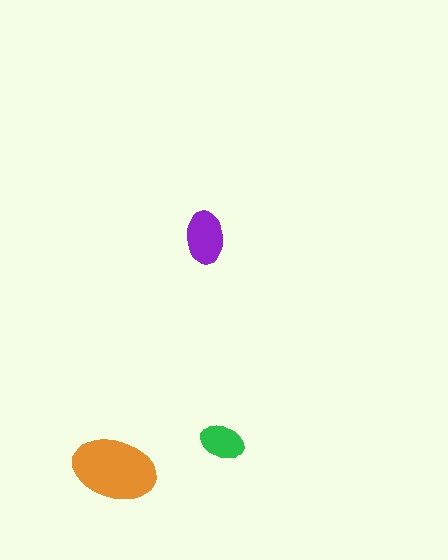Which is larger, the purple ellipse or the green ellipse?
The purple one.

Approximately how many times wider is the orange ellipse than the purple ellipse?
About 1.5 times wider.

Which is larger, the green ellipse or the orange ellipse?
The orange one.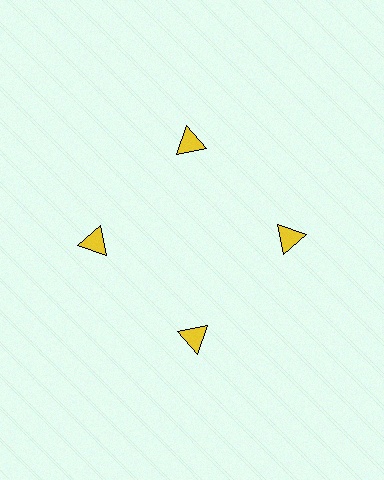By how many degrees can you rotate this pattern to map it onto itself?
The pattern maps onto itself every 90 degrees of rotation.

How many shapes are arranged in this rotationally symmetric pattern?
There are 4 shapes, arranged in 4 groups of 1.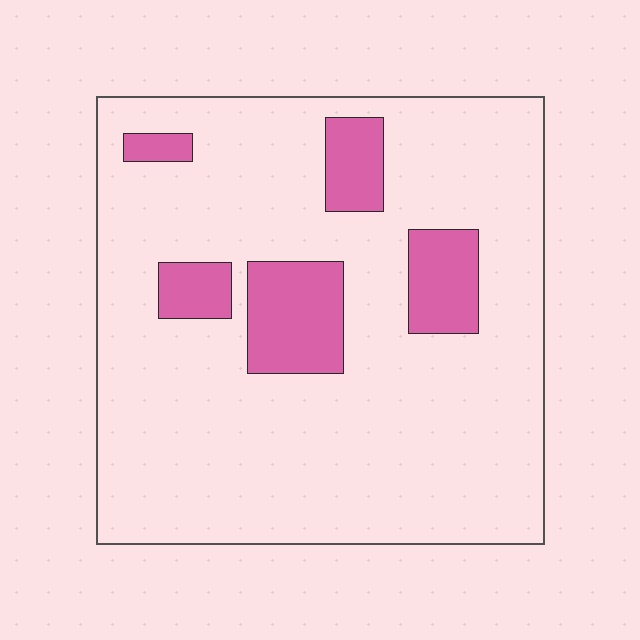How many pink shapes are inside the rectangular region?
5.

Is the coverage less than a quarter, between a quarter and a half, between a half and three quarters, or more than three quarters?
Less than a quarter.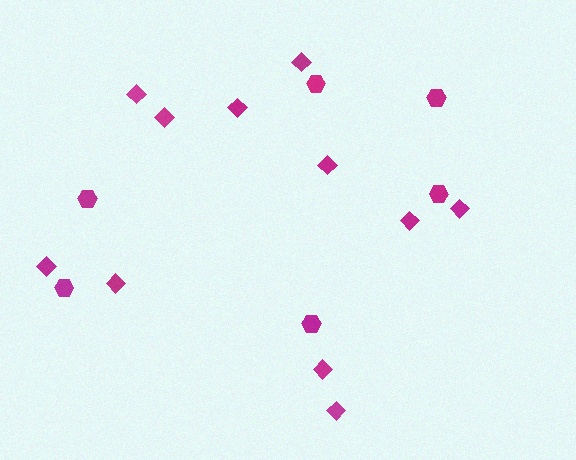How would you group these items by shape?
There are 2 groups: one group of diamonds (11) and one group of hexagons (6).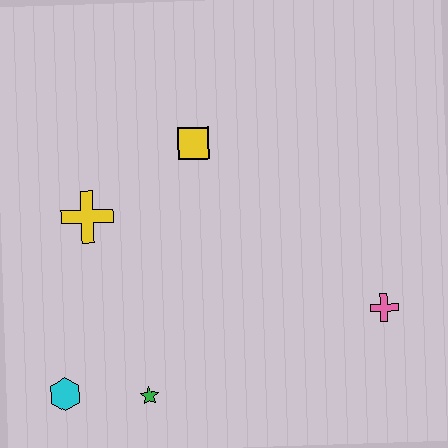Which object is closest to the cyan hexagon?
The green star is closest to the cyan hexagon.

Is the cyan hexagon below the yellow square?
Yes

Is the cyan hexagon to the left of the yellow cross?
Yes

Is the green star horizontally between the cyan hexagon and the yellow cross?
No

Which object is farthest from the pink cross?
The cyan hexagon is farthest from the pink cross.